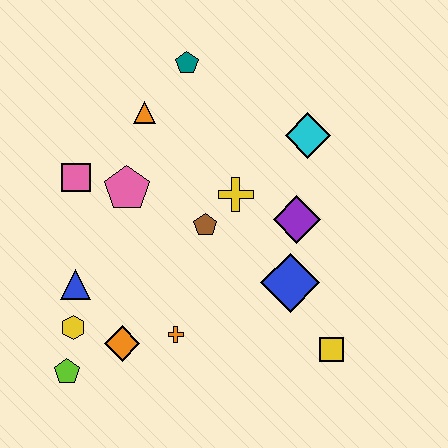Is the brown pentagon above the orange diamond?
Yes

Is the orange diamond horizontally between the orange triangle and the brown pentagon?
No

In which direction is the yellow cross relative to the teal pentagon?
The yellow cross is below the teal pentagon.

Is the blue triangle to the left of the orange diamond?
Yes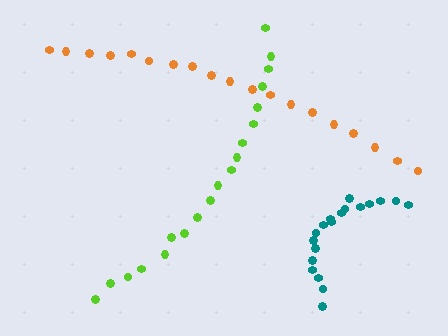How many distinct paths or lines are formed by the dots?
There are 3 distinct paths.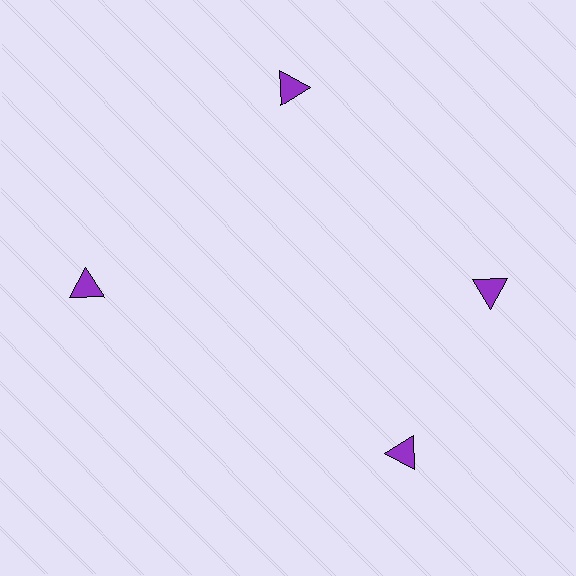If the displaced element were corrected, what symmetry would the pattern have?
It would have 4-fold rotational symmetry — the pattern would map onto itself every 90 degrees.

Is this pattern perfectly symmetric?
No. The 4 purple triangles are arranged in a ring, but one element near the 6 o'clock position is rotated out of alignment along the ring, breaking the 4-fold rotational symmetry.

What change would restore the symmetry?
The symmetry would be restored by rotating it back into even spacing with its neighbors so that all 4 triangles sit at equal angles and equal distance from the center.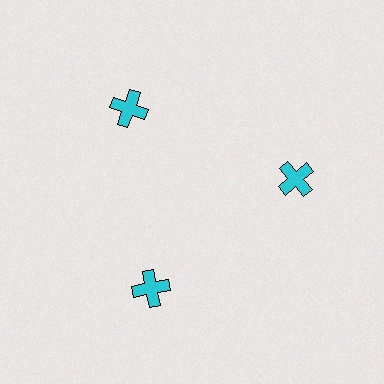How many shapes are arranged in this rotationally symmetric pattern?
There are 3 shapes, arranged in 3 groups of 1.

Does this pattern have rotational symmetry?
Yes, this pattern has 3-fold rotational symmetry. It looks the same after rotating 120 degrees around the center.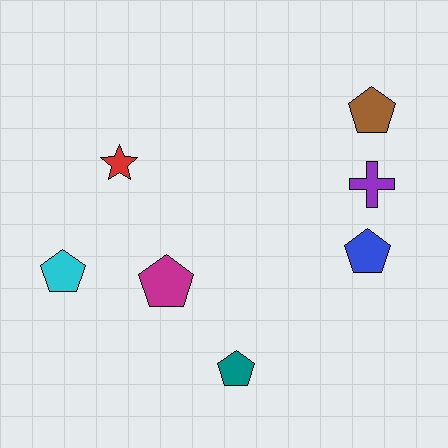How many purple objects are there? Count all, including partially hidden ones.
There is 1 purple object.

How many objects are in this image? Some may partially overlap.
There are 7 objects.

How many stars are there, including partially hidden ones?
There is 1 star.